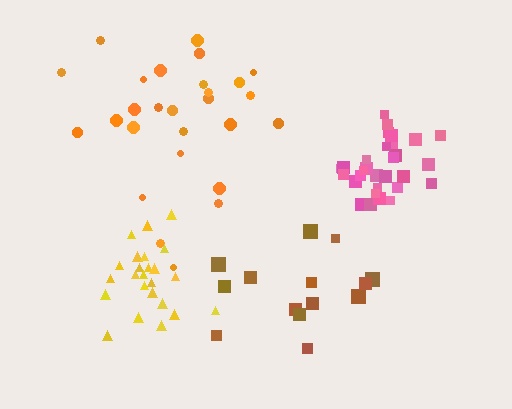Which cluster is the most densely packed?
Pink.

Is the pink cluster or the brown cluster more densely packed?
Pink.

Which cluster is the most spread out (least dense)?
Brown.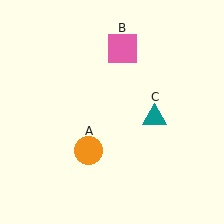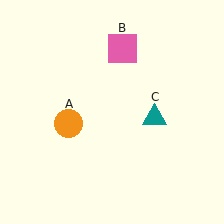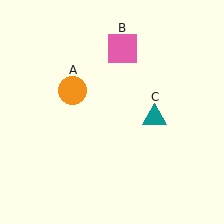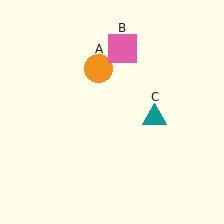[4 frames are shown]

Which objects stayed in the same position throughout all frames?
Pink square (object B) and teal triangle (object C) remained stationary.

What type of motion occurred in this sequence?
The orange circle (object A) rotated clockwise around the center of the scene.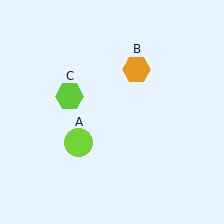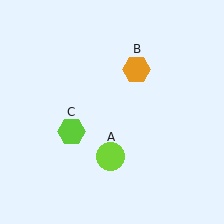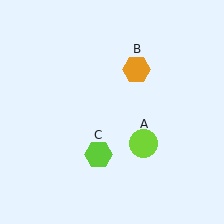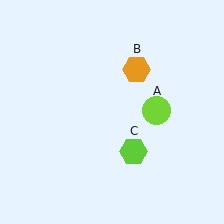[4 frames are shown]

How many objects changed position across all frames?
2 objects changed position: lime circle (object A), lime hexagon (object C).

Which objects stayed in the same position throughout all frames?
Orange hexagon (object B) remained stationary.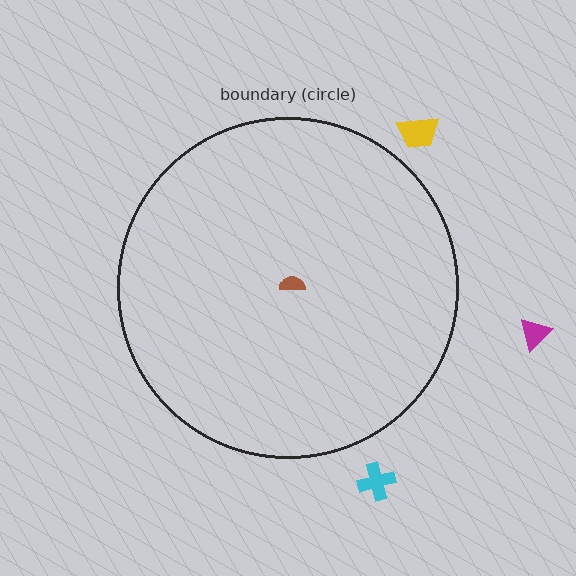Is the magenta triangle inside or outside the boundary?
Outside.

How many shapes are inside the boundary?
1 inside, 3 outside.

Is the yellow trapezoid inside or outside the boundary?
Outside.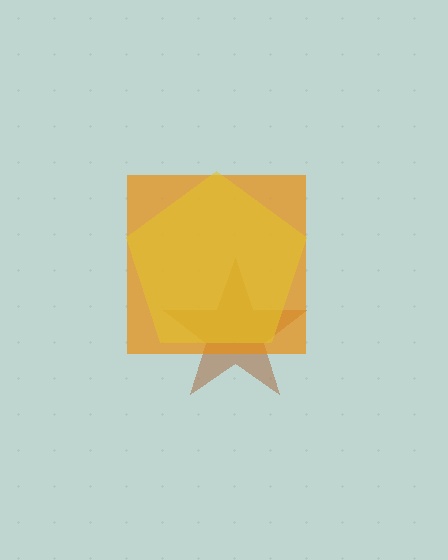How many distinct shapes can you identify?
There are 3 distinct shapes: a brown star, an orange square, a yellow pentagon.